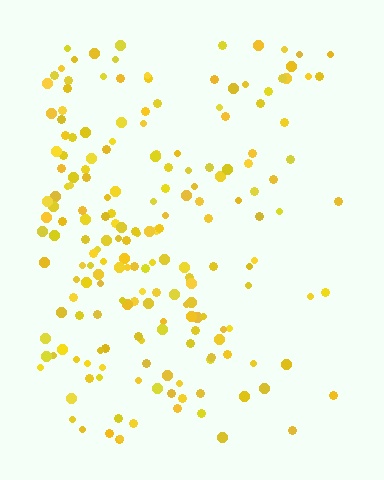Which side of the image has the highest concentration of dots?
The left.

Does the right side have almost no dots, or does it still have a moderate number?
Still a moderate number, just noticeably fewer than the left.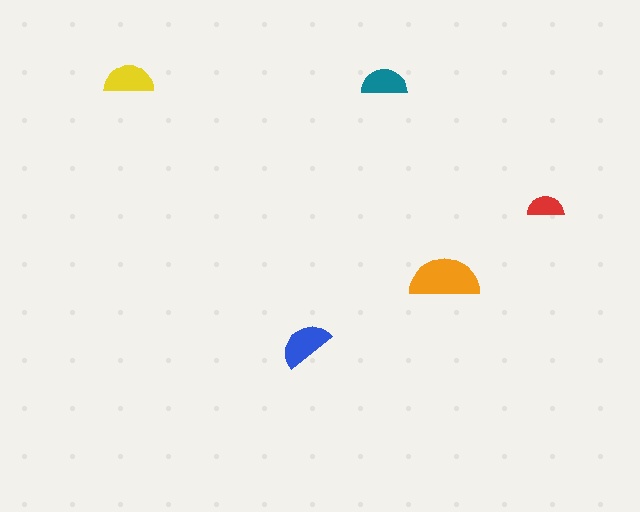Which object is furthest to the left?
The yellow semicircle is leftmost.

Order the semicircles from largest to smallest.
the orange one, the blue one, the yellow one, the teal one, the red one.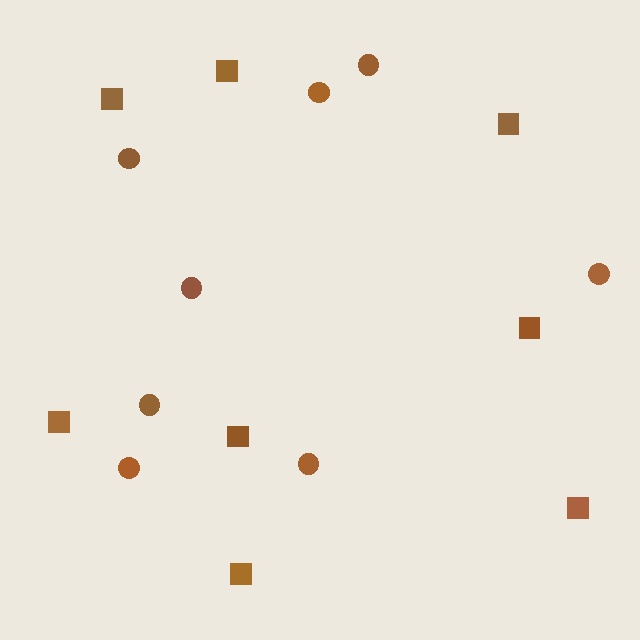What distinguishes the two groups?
There are 2 groups: one group of circles (8) and one group of squares (8).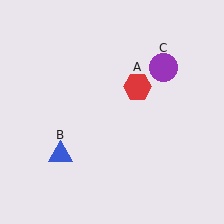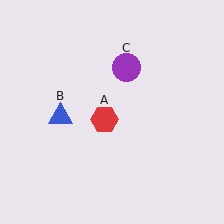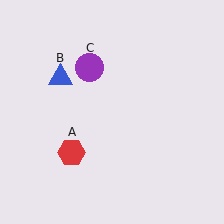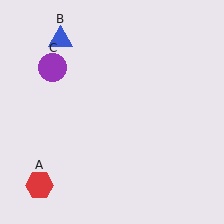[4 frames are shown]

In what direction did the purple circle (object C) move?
The purple circle (object C) moved left.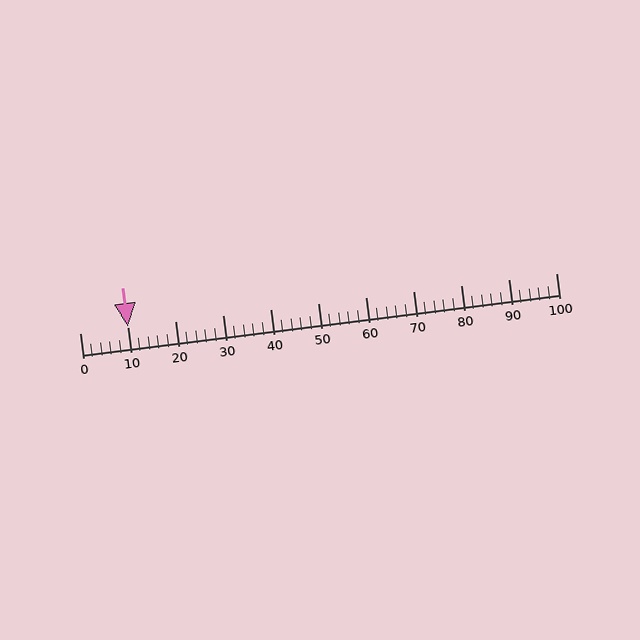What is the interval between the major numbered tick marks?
The major tick marks are spaced 10 units apart.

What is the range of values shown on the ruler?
The ruler shows values from 0 to 100.